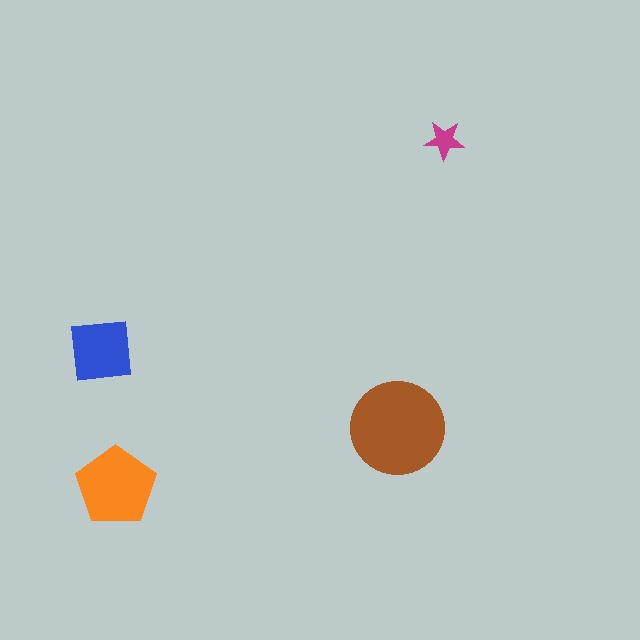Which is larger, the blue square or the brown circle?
The brown circle.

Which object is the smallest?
The magenta star.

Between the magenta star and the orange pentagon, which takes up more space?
The orange pentagon.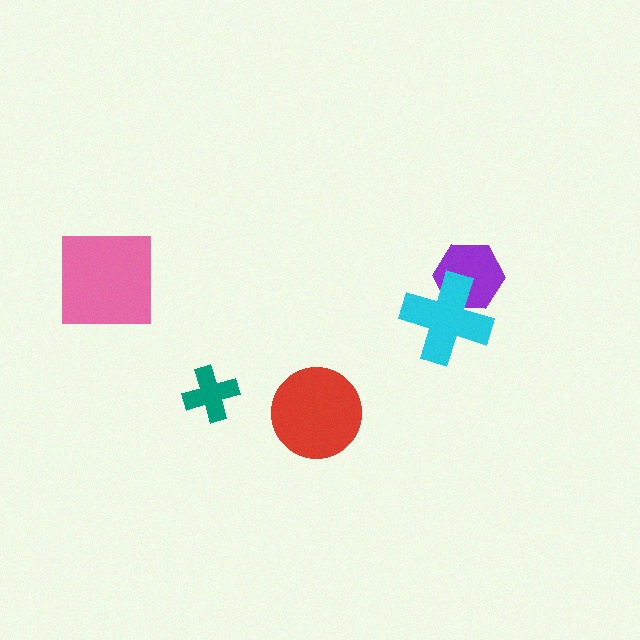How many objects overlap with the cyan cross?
1 object overlaps with the cyan cross.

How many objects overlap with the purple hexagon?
1 object overlaps with the purple hexagon.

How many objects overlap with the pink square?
0 objects overlap with the pink square.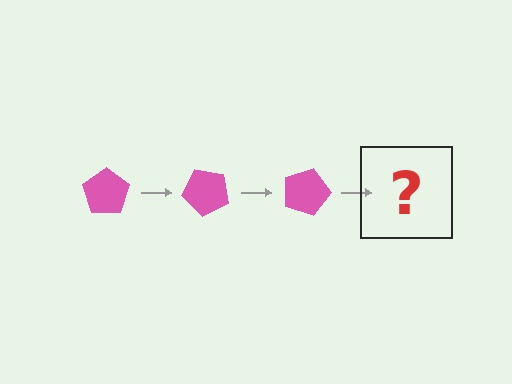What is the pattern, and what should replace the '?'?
The pattern is that the pentagon rotates 45 degrees each step. The '?' should be a pink pentagon rotated 135 degrees.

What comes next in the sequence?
The next element should be a pink pentagon rotated 135 degrees.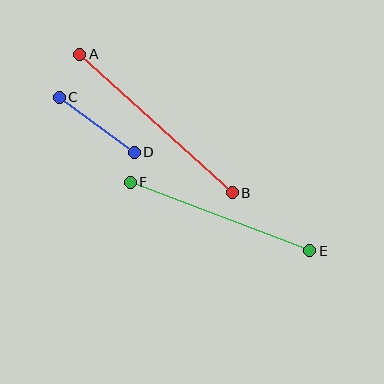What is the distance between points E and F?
The distance is approximately 192 pixels.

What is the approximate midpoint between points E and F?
The midpoint is at approximately (220, 216) pixels.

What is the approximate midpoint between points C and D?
The midpoint is at approximately (97, 125) pixels.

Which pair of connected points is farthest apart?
Points A and B are farthest apart.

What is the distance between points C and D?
The distance is approximately 93 pixels.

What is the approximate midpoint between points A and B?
The midpoint is at approximately (156, 124) pixels.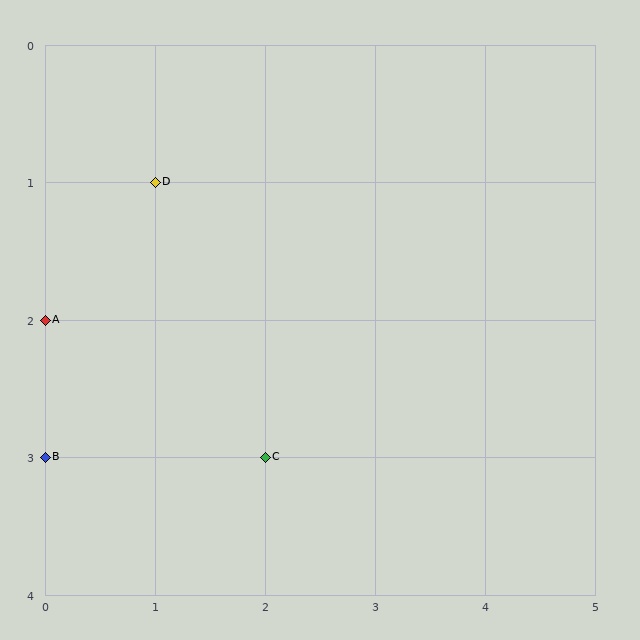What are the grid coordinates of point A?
Point A is at grid coordinates (0, 2).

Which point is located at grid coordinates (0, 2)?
Point A is at (0, 2).